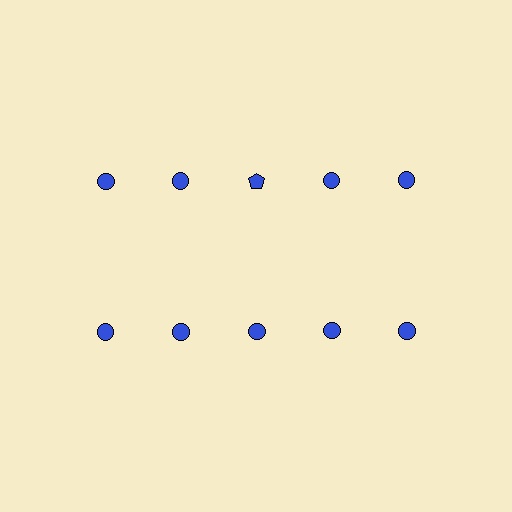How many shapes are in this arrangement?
There are 10 shapes arranged in a grid pattern.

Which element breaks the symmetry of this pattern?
The blue pentagon in the top row, center column breaks the symmetry. All other shapes are blue circles.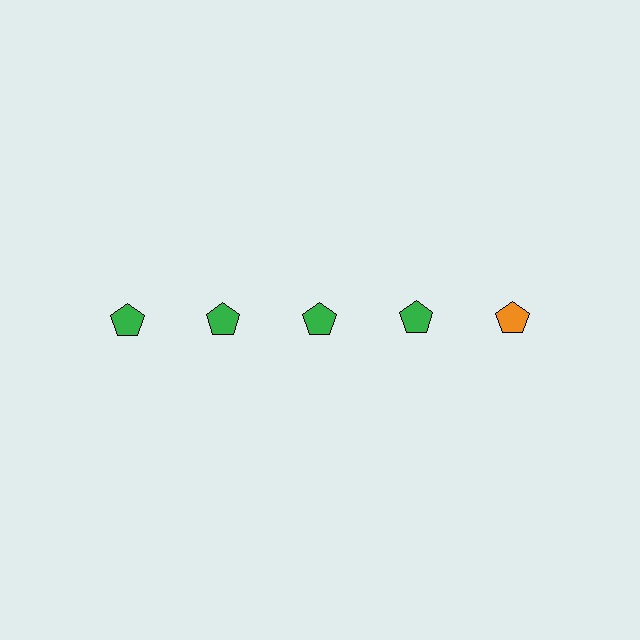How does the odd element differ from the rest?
It has a different color: orange instead of green.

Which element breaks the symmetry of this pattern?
The orange pentagon in the top row, rightmost column breaks the symmetry. All other shapes are green pentagons.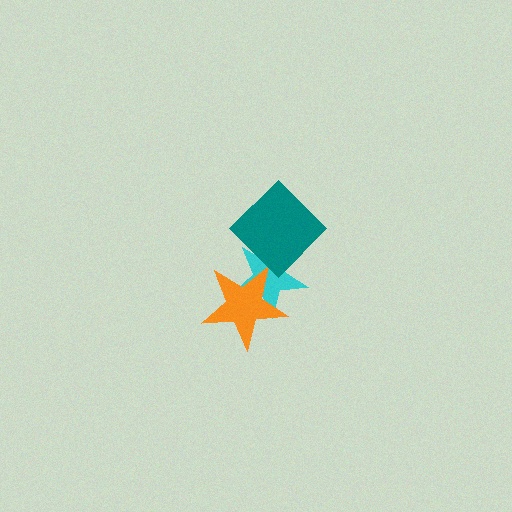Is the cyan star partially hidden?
Yes, it is partially covered by another shape.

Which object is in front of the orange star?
The teal diamond is in front of the orange star.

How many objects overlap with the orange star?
2 objects overlap with the orange star.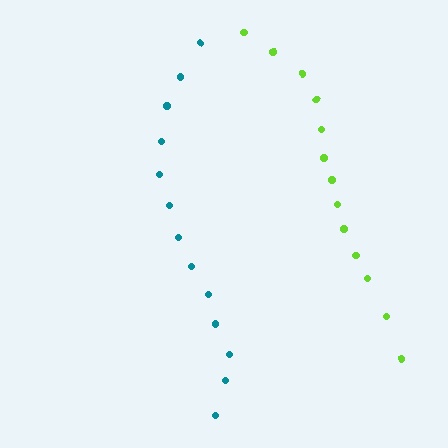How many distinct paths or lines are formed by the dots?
There are 2 distinct paths.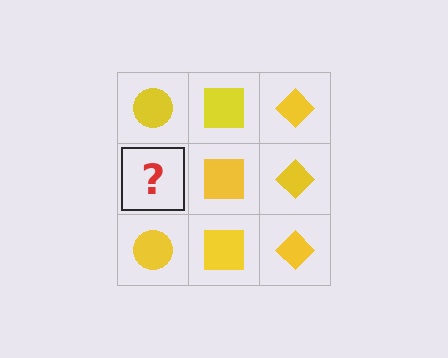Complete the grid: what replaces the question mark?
The question mark should be replaced with a yellow circle.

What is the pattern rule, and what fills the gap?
The rule is that each column has a consistent shape. The gap should be filled with a yellow circle.